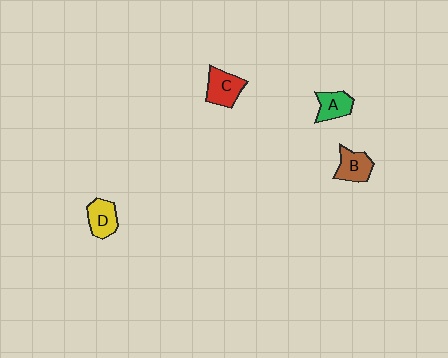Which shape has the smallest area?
Shape A (green).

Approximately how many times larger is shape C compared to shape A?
Approximately 1.3 times.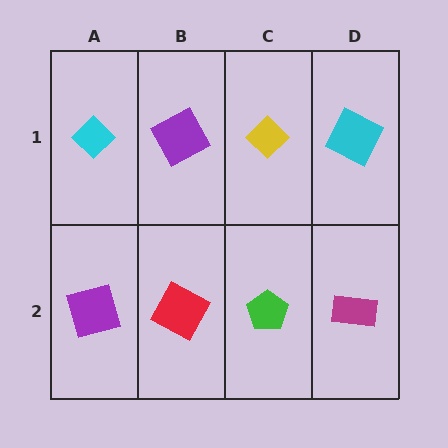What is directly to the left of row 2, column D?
A green pentagon.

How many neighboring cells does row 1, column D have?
2.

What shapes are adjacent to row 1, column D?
A magenta rectangle (row 2, column D), a yellow diamond (row 1, column C).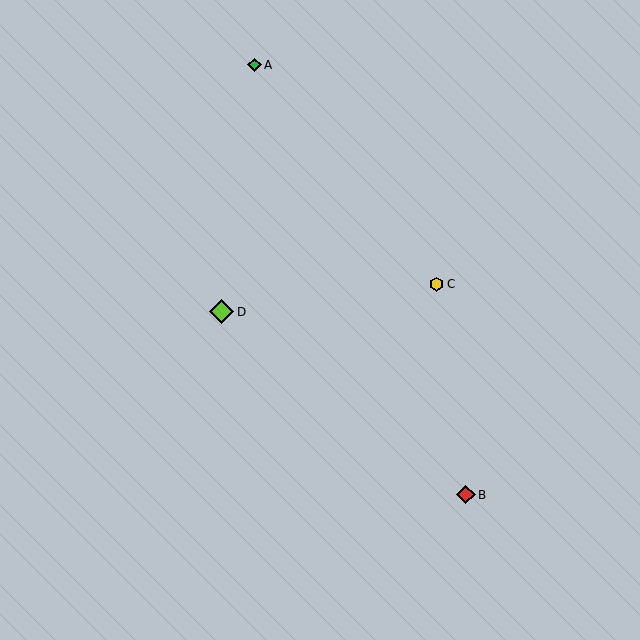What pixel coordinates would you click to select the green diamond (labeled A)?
Click at (255, 65) to select the green diamond A.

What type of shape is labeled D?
Shape D is a lime diamond.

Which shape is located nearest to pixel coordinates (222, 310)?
The lime diamond (labeled D) at (222, 312) is nearest to that location.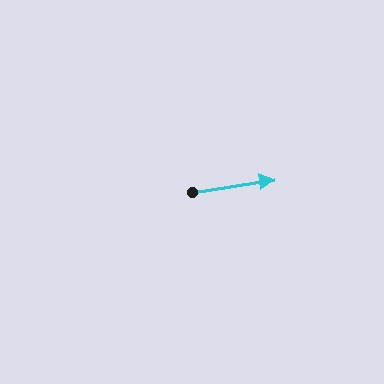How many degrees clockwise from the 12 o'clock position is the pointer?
Approximately 81 degrees.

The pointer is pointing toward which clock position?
Roughly 3 o'clock.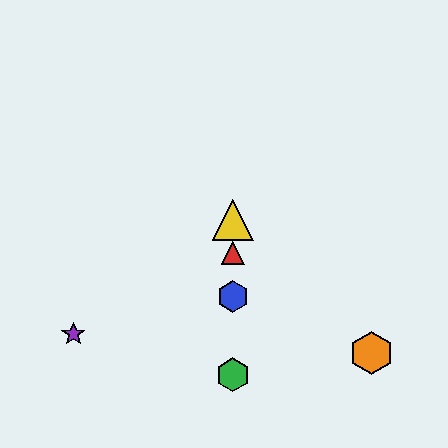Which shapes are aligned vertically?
The red triangle, the blue hexagon, the green hexagon, the yellow triangle are aligned vertically.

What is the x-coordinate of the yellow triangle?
The yellow triangle is at x≈233.